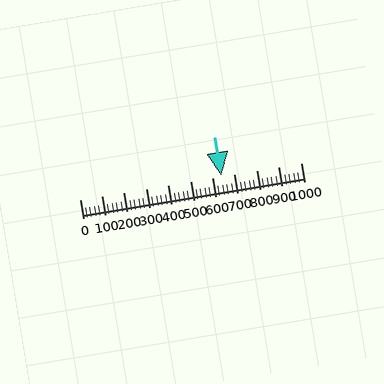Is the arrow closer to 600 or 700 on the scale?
The arrow is closer to 600.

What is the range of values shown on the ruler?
The ruler shows values from 0 to 1000.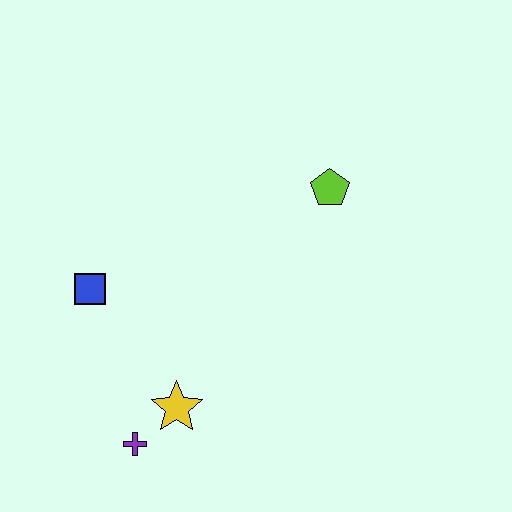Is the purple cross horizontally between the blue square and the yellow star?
Yes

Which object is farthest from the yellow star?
The lime pentagon is farthest from the yellow star.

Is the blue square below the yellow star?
No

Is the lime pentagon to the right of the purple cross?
Yes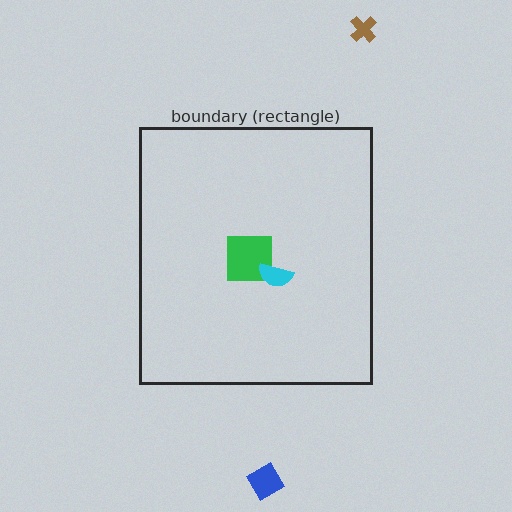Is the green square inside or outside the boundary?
Inside.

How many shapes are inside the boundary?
2 inside, 2 outside.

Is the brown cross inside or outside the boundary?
Outside.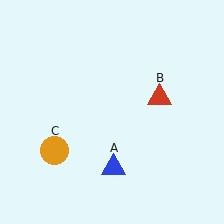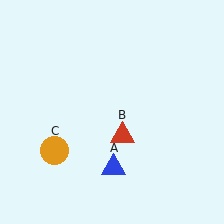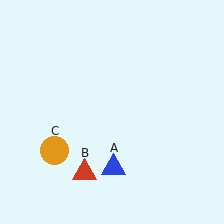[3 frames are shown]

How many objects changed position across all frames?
1 object changed position: red triangle (object B).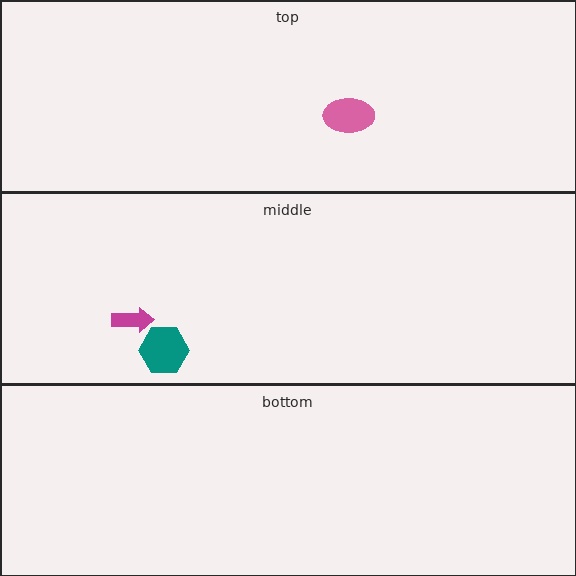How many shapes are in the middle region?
2.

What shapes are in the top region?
The pink ellipse.